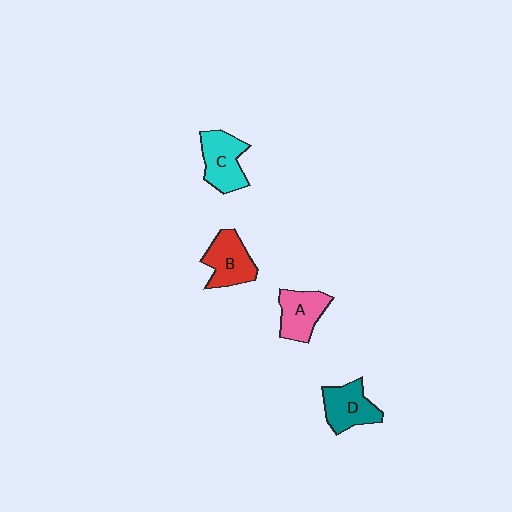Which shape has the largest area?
Shape C (cyan).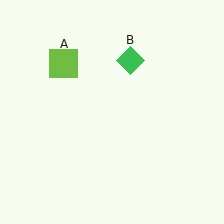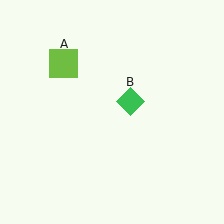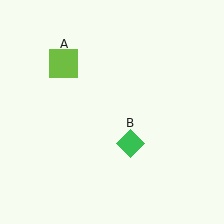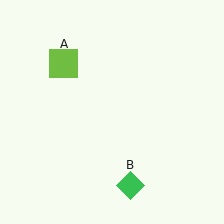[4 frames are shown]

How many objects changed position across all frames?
1 object changed position: green diamond (object B).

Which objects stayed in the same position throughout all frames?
Lime square (object A) remained stationary.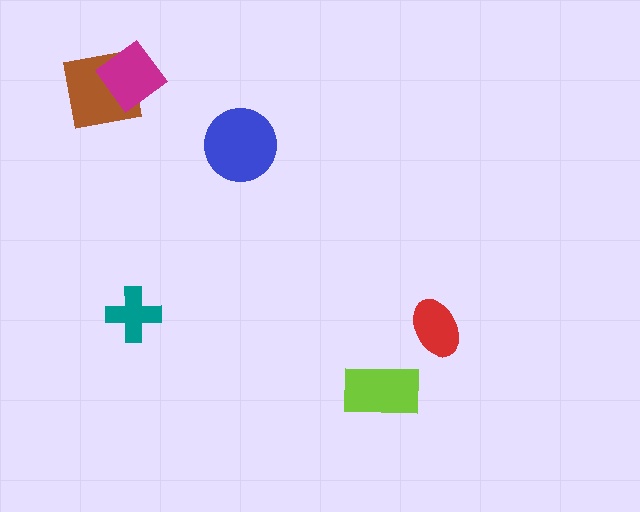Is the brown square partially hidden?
Yes, it is partially covered by another shape.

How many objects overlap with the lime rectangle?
0 objects overlap with the lime rectangle.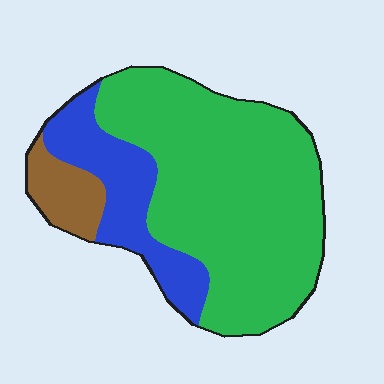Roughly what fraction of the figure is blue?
Blue covers about 20% of the figure.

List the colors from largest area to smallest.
From largest to smallest: green, blue, brown.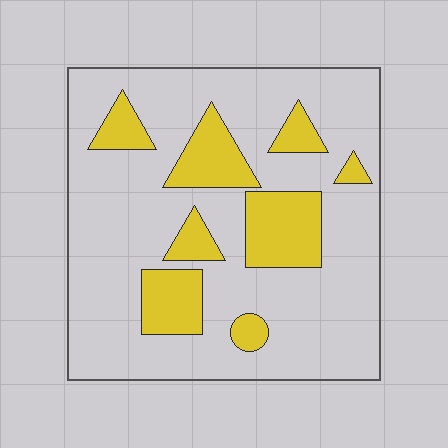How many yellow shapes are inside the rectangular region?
8.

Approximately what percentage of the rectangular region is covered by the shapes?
Approximately 20%.